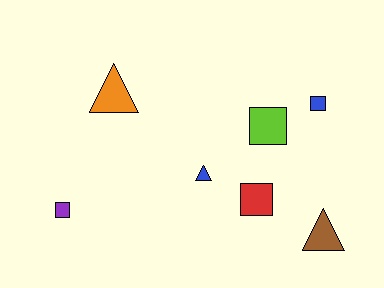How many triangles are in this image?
There are 3 triangles.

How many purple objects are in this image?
There is 1 purple object.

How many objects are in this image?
There are 7 objects.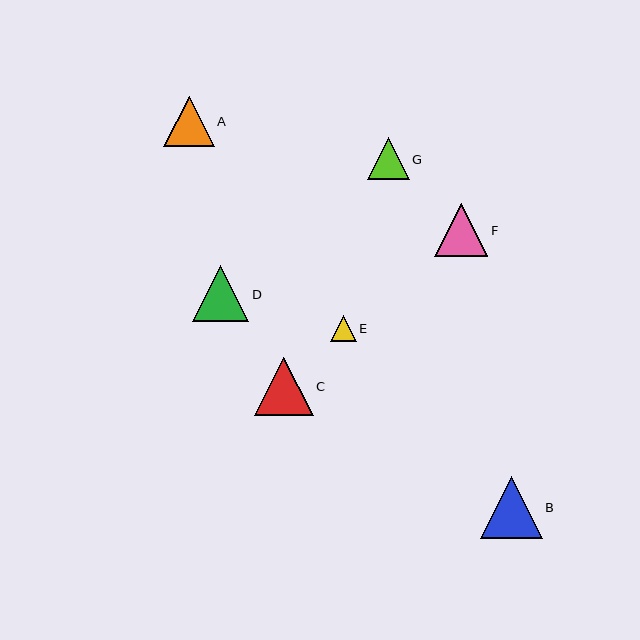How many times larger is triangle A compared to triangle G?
Triangle A is approximately 1.2 times the size of triangle G.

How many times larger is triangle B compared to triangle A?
Triangle B is approximately 1.2 times the size of triangle A.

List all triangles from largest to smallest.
From largest to smallest: B, C, D, F, A, G, E.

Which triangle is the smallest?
Triangle E is the smallest with a size of approximately 26 pixels.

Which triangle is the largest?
Triangle B is the largest with a size of approximately 62 pixels.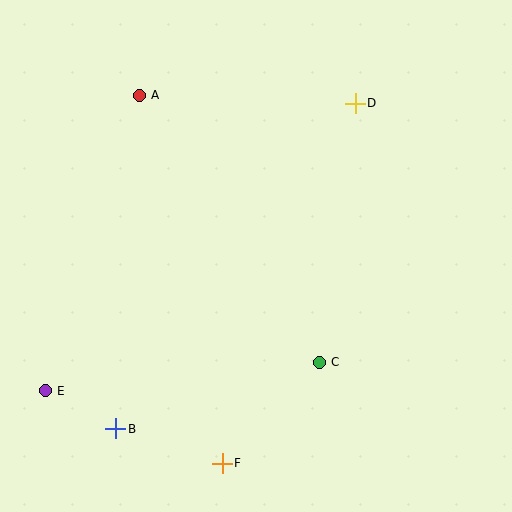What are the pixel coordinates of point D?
Point D is at (355, 103).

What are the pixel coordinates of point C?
Point C is at (319, 362).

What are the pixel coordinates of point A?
Point A is at (139, 95).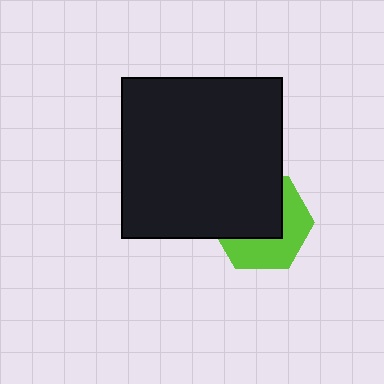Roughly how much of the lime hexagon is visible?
About half of it is visible (roughly 45%).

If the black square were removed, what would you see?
You would see the complete lime hexagon.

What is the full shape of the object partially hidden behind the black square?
The partially hidden object is a lime hexagon.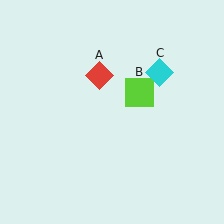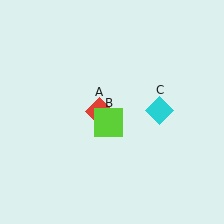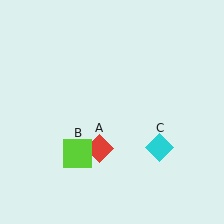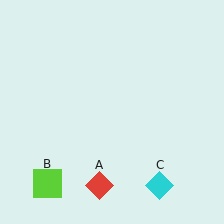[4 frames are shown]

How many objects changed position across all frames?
3 objects changed position: red diamond (object A), lime square (object B), cyan diamond (object C).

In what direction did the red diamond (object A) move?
The red diamond (object A) moved down.